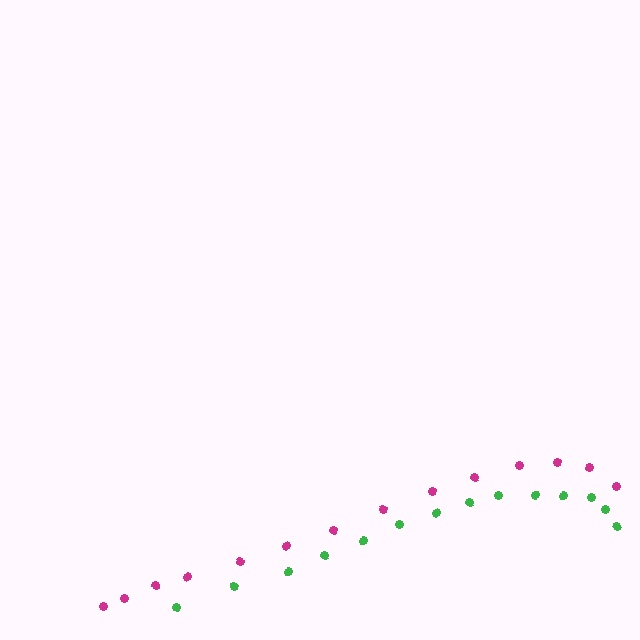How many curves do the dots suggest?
There are 2 distinct paths.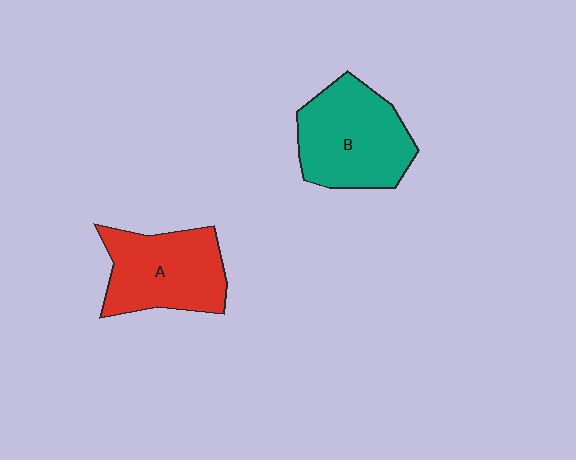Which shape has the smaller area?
Shape A (red).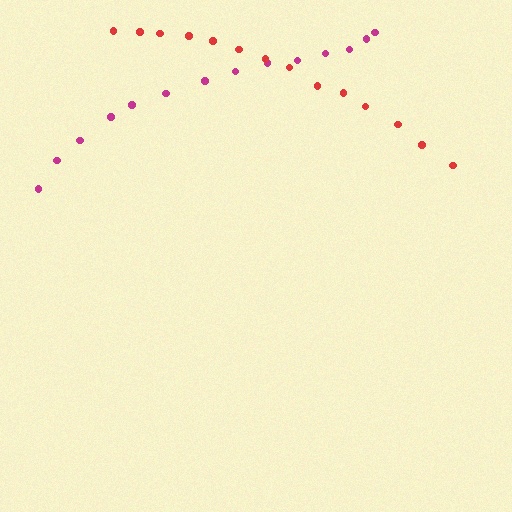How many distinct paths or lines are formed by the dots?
There are 2 distinct paths.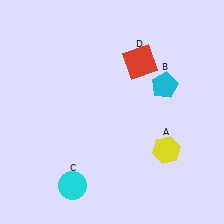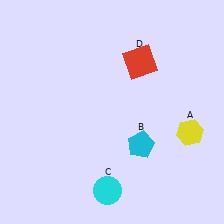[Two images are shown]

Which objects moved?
The objects that moved are: the yellow hexagon (A), the cyan pentagon (B), the cyan circle (C).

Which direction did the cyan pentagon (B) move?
The cyan pentagon (B) moved down.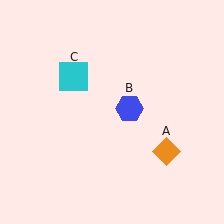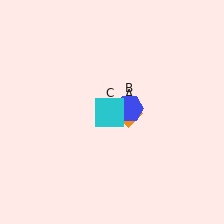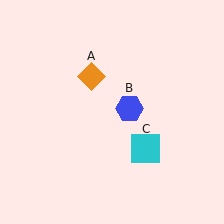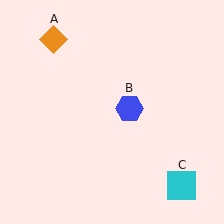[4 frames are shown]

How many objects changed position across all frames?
2 objects changed position: orange diamond (object A), cyan square (object C).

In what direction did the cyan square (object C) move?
The cyan square (object C) moved down and to the right.